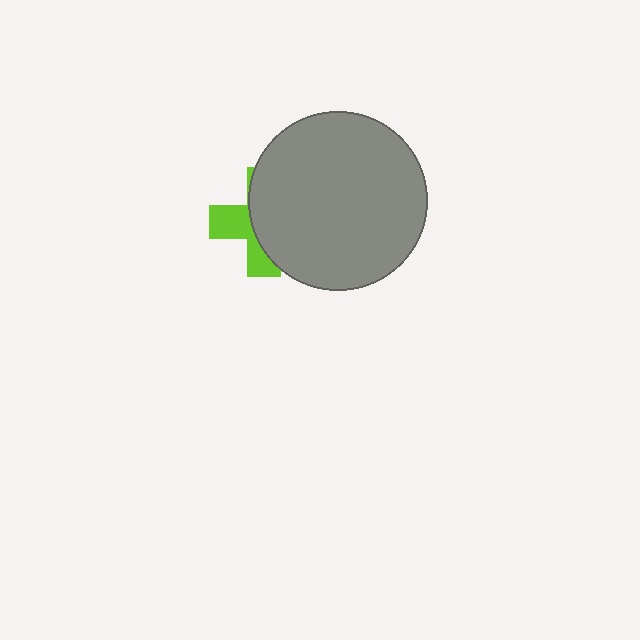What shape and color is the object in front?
The object in front is a gray circle.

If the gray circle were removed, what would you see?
You would see the complete lime cross.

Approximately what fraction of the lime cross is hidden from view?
Roughly 63% of the lime cross is hidden behind the gray circle.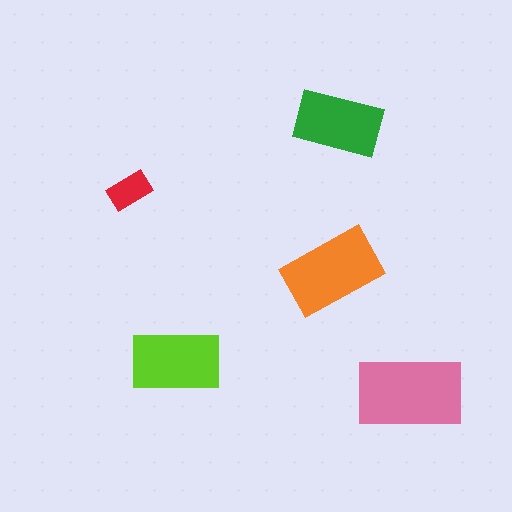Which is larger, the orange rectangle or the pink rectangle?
The pink one.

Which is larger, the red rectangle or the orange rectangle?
The orange one.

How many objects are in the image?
There are 5 objects in the image.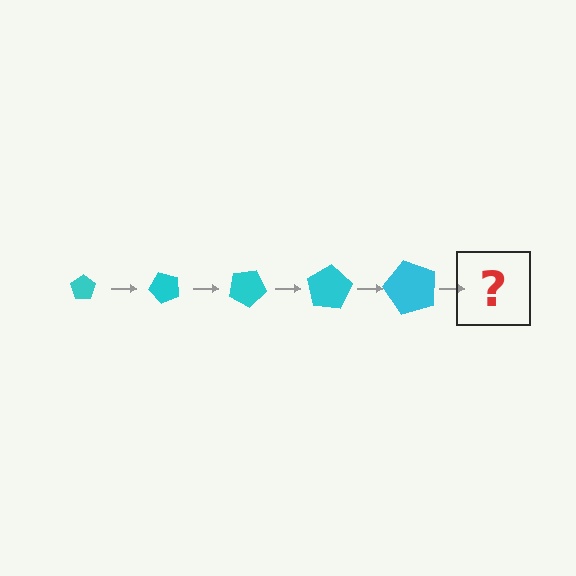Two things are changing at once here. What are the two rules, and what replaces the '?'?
The two rules are that the pentagon grows larger each step and it rotates 50 degrees each step. The '?' should be a pentagon, larger than the previous one and rotated 250 degrees from the start.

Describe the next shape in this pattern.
It should be a pentagon, larger than the previous one and rotated 250 degrees from the start.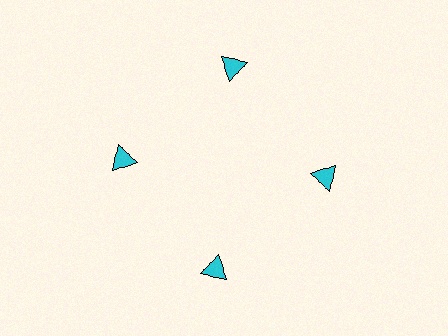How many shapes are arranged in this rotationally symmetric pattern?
There are 4 shapes, arranged in 4 groups of 1.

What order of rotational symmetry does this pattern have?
This pattern has 4-fold rotational symmetry.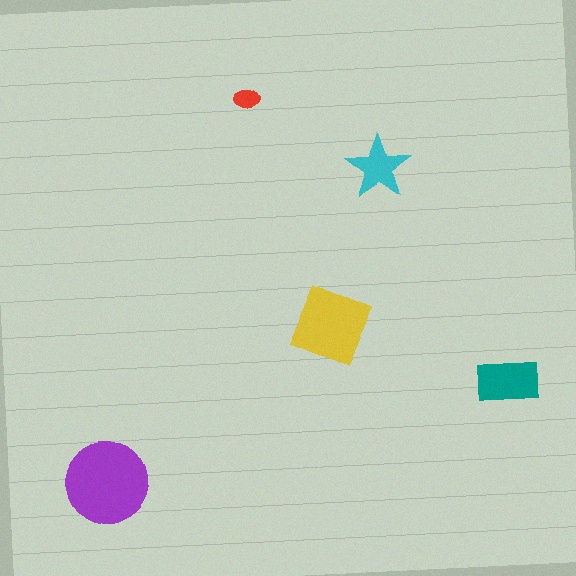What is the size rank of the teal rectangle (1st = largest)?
3rd.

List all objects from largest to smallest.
The purple circle, the yellow diamond, the teal rectangle, the cyan star, the red ellipse.